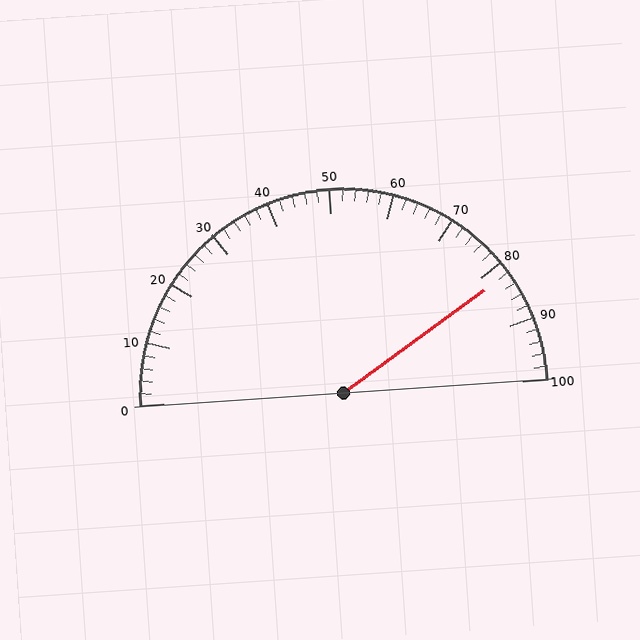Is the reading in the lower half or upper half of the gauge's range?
The reading is in the upper half of the range (0 to 100).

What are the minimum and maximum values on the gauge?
The gauge ranges from 0 to 100.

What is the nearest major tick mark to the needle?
The nearest major tick mark is 80.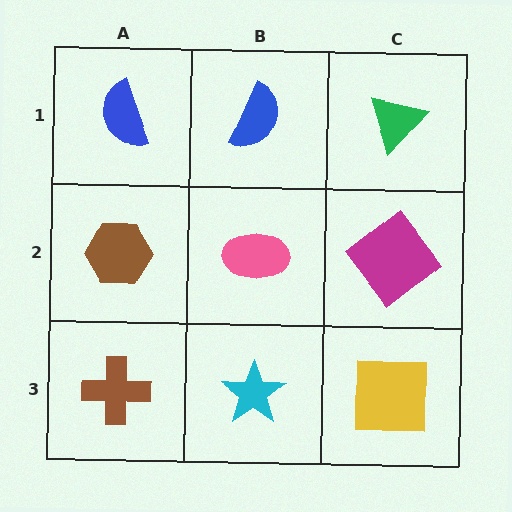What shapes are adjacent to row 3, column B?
A pink ellipse (row 2, column B), a brown cross (row 3, column A), a yellow square (row 3, column C).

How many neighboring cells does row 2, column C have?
3.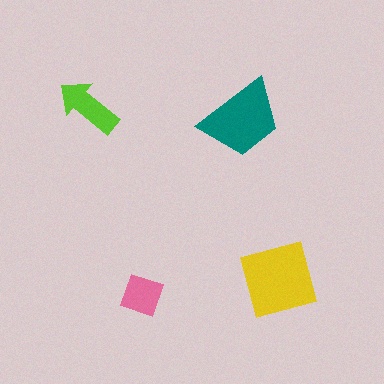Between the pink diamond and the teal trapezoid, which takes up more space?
The teal trapezoid.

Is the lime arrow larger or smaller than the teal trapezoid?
Smaller.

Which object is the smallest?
The pink diamond.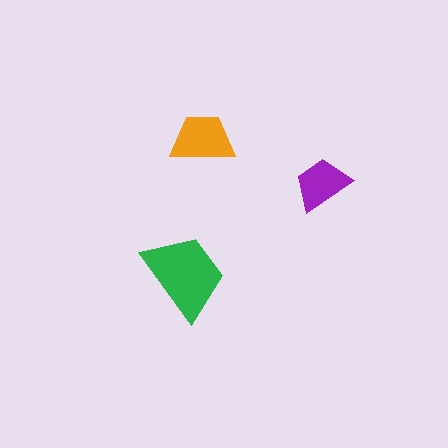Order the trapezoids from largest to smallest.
the green one, the orange one, the purple one.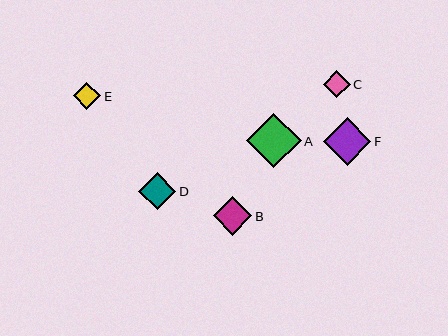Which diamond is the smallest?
Diamond C is the smallest with a size of approximately 27 pixels.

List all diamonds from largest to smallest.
From largest to smallest: A, F, B, D, E, C.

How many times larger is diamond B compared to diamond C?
Diamond B is approximately 1.4 times the size of diamond C.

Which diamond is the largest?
Diamond A is the largest with a size of approximately 55 pixels.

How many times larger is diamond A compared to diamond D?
Diamond A is approximately 1.5 times the size of diamond D.